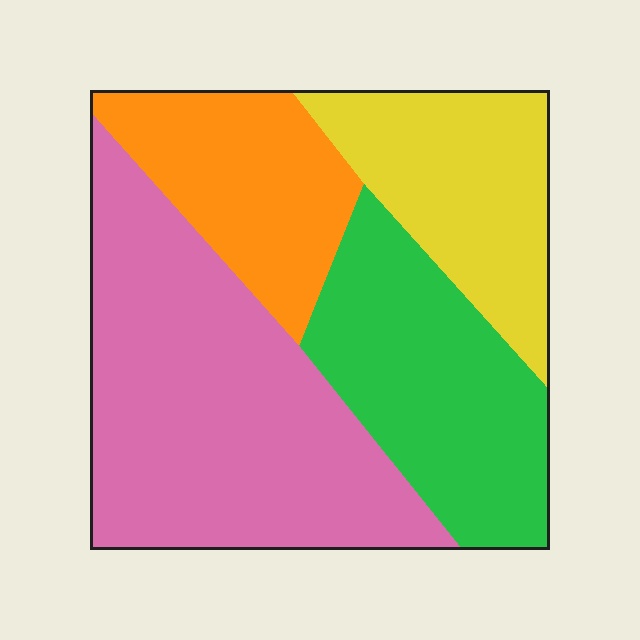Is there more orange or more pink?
Pink.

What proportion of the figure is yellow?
Yellow covers roughly 20% of the figure.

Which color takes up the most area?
Pink, at roughly 40%.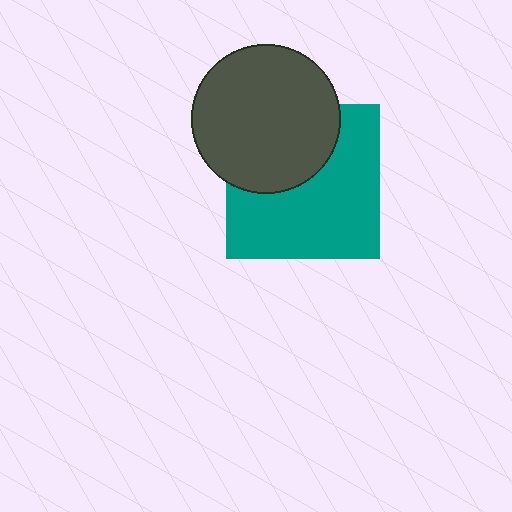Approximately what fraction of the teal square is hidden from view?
Roughly 38% of the teal square is hidden behind the dark gray circle.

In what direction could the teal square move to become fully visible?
The teal square could move down. That would shift it out from behind the dark gray circle entirely.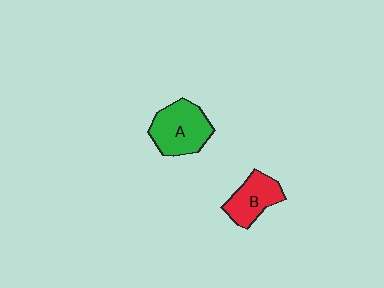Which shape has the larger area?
Shape A (green).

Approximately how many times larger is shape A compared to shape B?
Approximately 1.3 times.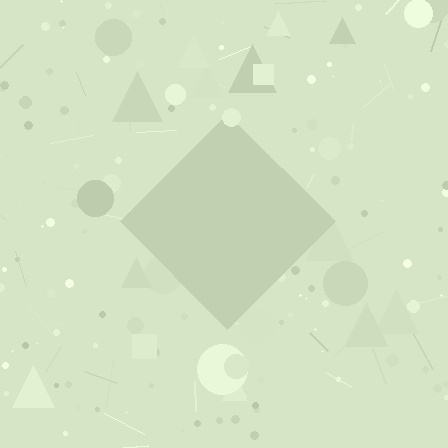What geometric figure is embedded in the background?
A diamond is embedded in the background.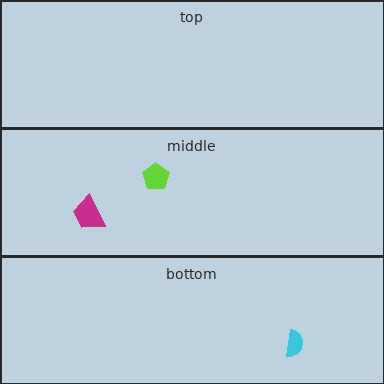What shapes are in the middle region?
The lime pentagon, the magenta trapezoid.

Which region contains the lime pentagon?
The middle region.